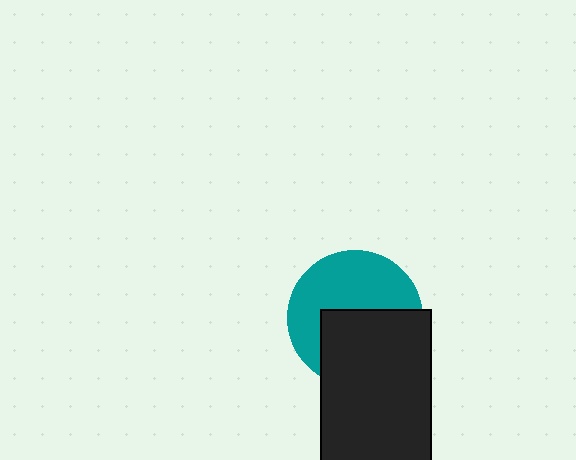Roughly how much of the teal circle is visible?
About half of it is visible (roughly 53%).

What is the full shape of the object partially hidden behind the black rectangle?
The partially hidden object is a teal circle.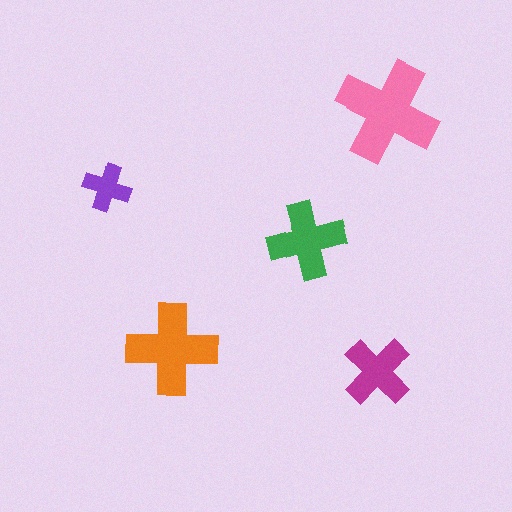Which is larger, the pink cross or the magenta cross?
The pink one.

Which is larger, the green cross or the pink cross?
The pink one.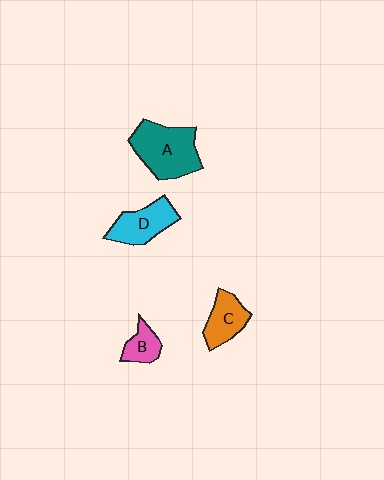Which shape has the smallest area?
Shape B (pink).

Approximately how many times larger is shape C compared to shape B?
Approximately 1.5 times.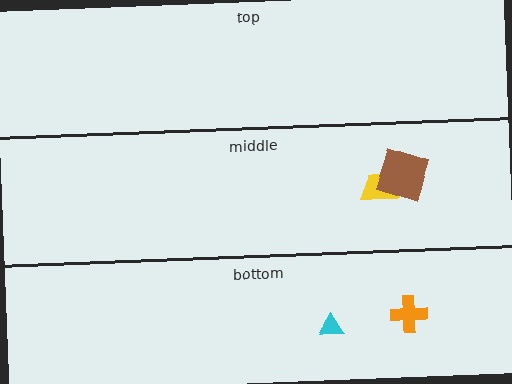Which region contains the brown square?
The middle region.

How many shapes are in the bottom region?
2.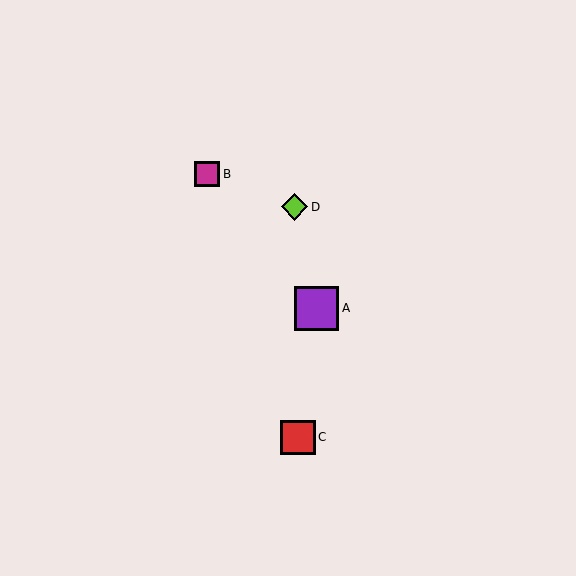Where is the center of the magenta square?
The center of the magenta square is at (207, 174).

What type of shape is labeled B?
Shape B is a magenta square.